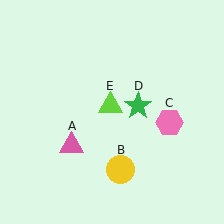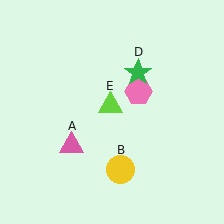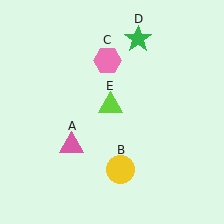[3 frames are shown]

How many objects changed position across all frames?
2 objects changed position: pink hexagon (object C), green star (object D).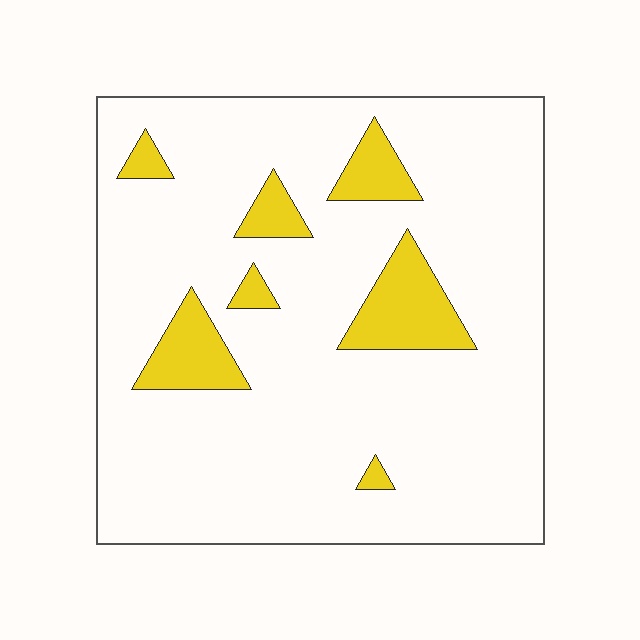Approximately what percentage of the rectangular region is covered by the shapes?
Approximately 15%.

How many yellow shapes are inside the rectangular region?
7.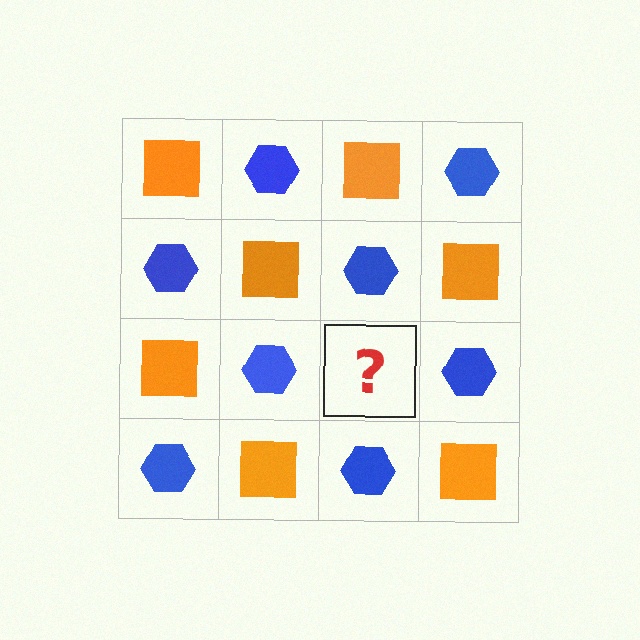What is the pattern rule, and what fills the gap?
The rule is that it alternates orange square and blue hexagon in a checkerboard pattern. The gap should be filled with an orange square.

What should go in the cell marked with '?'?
The missing cell should contain an orange square.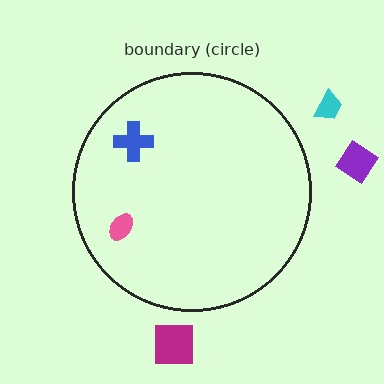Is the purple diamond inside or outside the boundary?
Outside.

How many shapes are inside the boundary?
2 inside, 3 outside.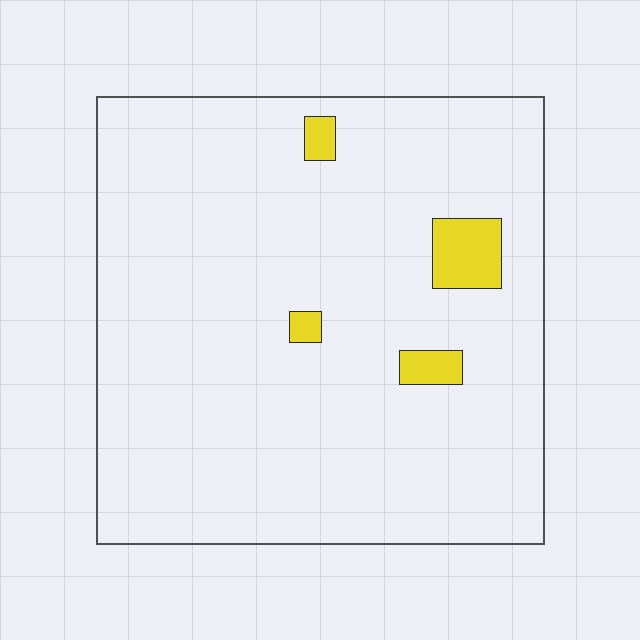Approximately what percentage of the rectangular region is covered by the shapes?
Approximately 5%.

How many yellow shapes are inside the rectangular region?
4.